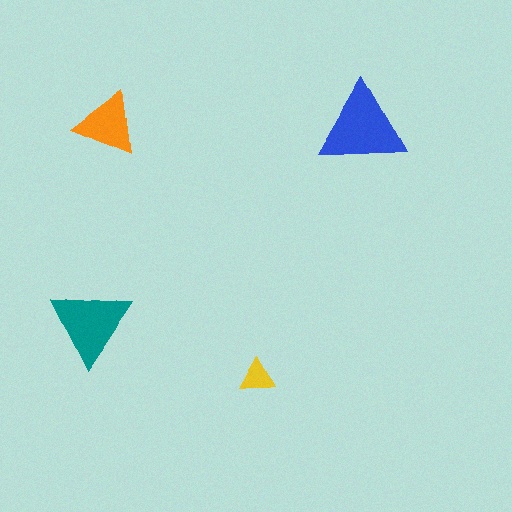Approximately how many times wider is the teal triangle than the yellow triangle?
About 2.5 times wider.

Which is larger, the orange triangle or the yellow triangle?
The orange one.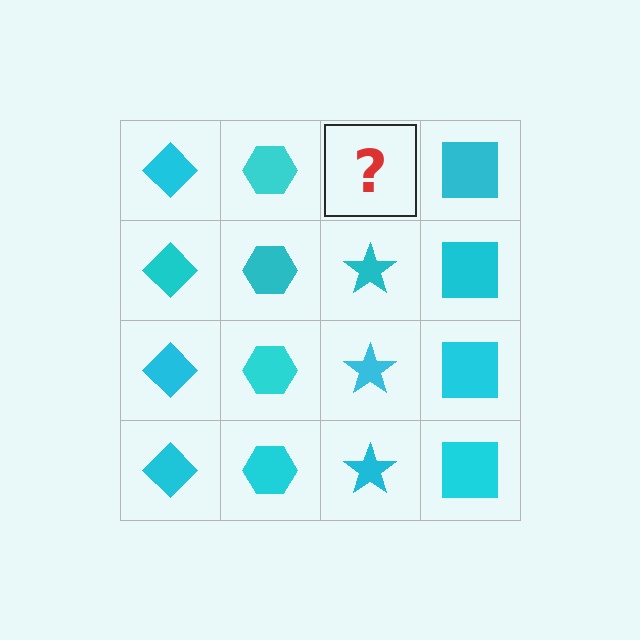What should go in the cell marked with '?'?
The missing cell should contain a cyan star.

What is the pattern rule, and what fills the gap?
The rule is that each column has a consistent shape. The gap should be filled with a cyan star.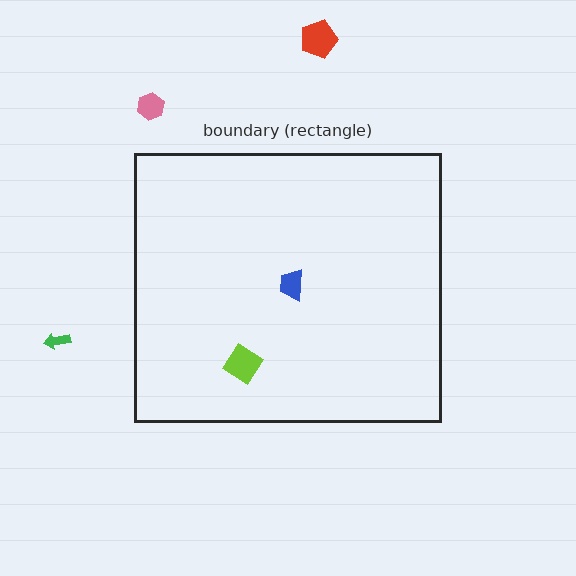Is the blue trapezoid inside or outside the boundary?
Inside.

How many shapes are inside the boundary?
2 inside, 3 outside.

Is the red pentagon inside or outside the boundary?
Outside.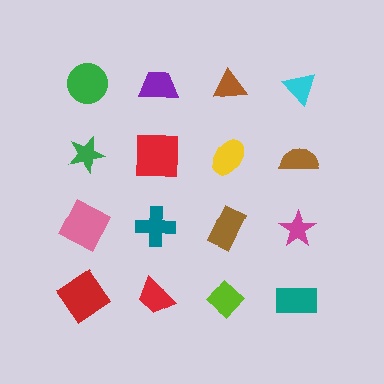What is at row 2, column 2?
A red square.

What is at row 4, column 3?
A lime diamond.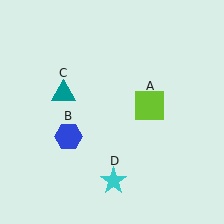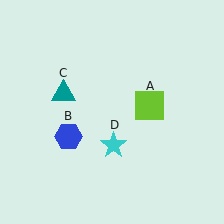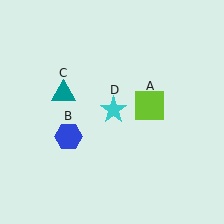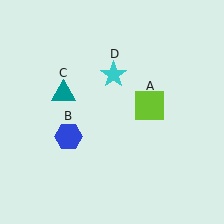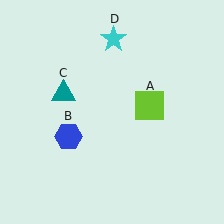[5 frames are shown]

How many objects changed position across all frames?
1 object changed position: cyan star (object D).